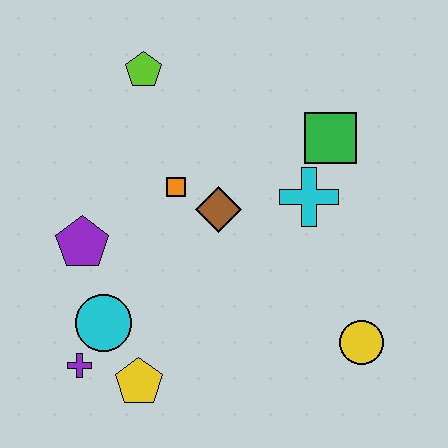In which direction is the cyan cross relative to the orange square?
The cyan cross is to the right of the orange square.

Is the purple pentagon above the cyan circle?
Yes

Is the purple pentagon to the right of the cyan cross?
No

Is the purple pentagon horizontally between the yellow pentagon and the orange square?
No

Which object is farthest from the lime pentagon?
The yellow circle is farthest from the lime pentagon.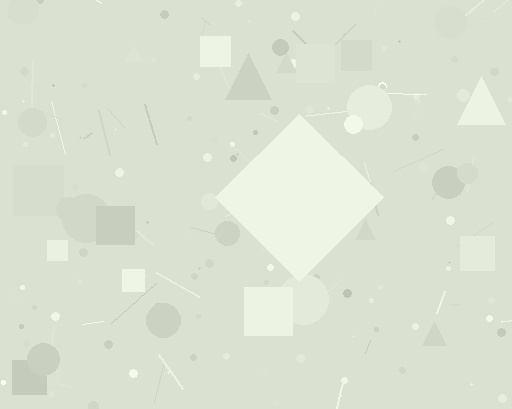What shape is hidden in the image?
A diamond is hidden in the image.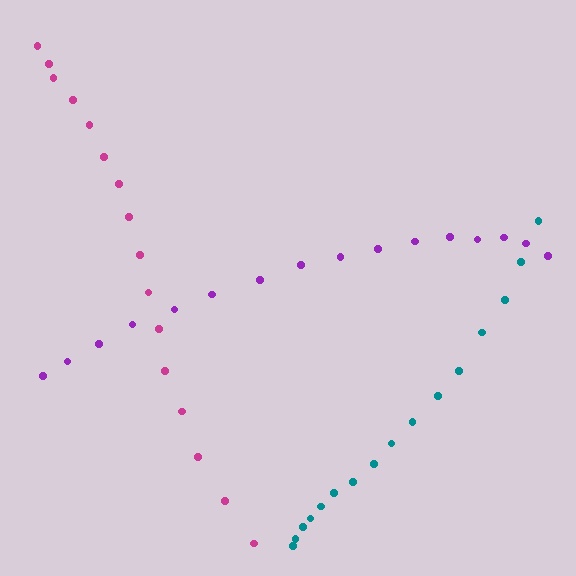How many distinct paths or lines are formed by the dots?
There are 3 distinct paths.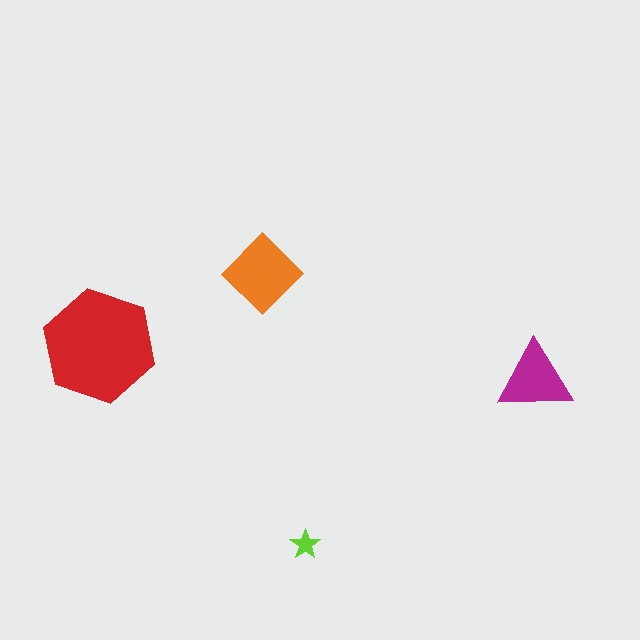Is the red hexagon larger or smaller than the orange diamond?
Larger.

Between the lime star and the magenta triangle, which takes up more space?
The magenta triangle.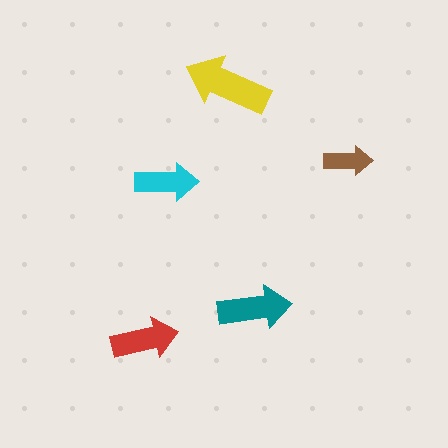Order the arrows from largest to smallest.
the yellow one, the teal one, the red one, the cyan one, the brown one.